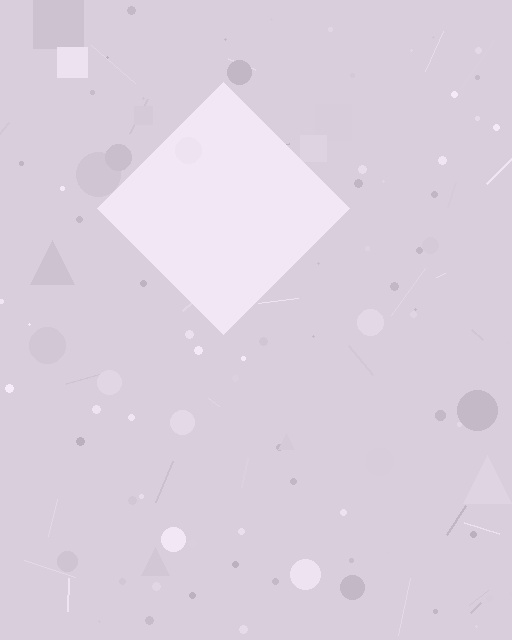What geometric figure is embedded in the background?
A diamond is embedded in the background.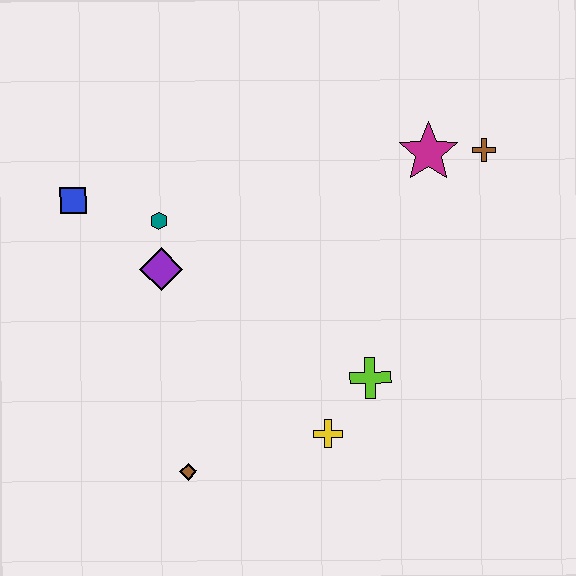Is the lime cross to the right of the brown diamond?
Yes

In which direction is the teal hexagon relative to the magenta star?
The teal hexagon is to the left of the magenta star.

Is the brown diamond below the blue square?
Yes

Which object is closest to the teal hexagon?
The purple diamond is closest to the teal hexagon.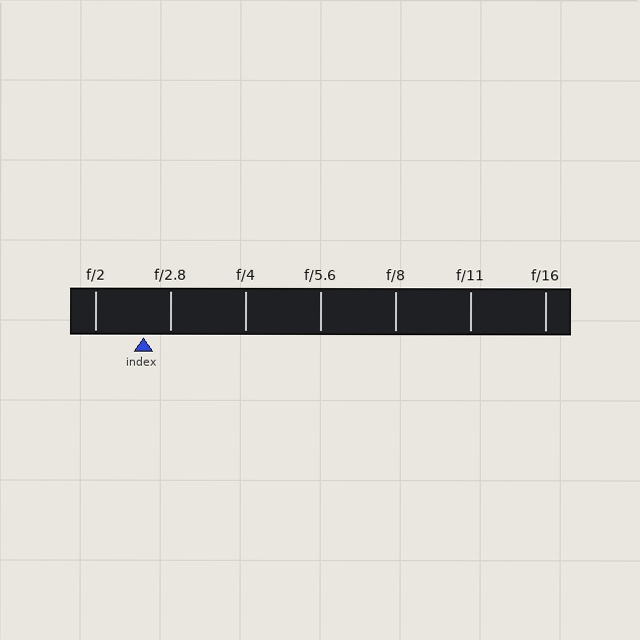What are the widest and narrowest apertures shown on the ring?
The widest aperture shown is f/2 and the narrowest is f/16.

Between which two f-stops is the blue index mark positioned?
The index mark is between f/2 and f/2.8.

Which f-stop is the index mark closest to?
The index mark is closest to f/2.8.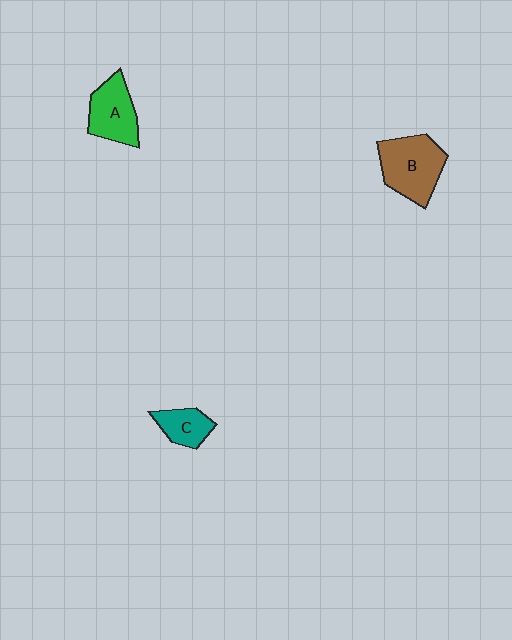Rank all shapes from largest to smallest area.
From largest to smallest: B (brown), A (green), C (teal).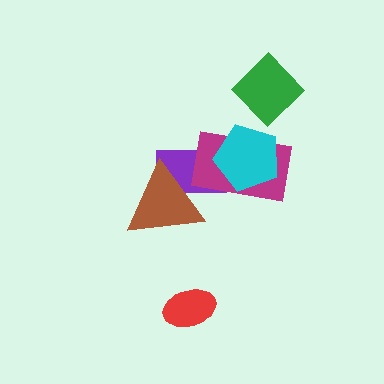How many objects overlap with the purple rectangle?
3 objects overlap with the purple rectangle.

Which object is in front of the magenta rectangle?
The cyan pentagon is in front of the magenta rectangle.